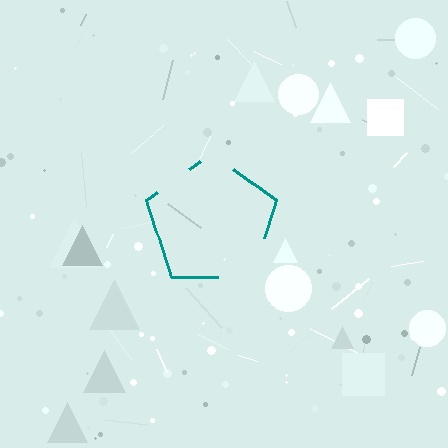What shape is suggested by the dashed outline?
The dashed outline suggests a pentagon.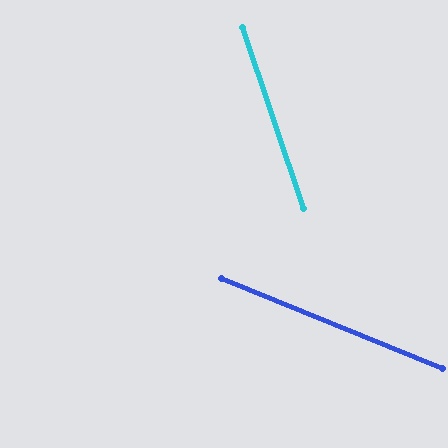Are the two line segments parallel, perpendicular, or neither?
Neither parallel nor perpendicular — they differ by about 49°.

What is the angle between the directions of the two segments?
Approximately 49 degrees.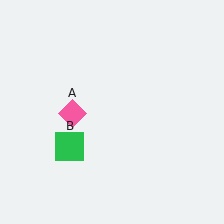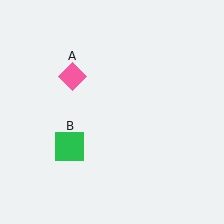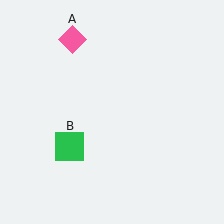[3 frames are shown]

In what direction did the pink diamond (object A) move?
The pink diamond (object A) moved up.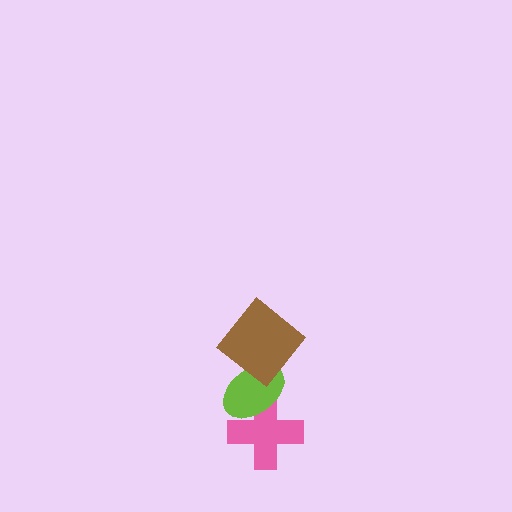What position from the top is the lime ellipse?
The lime ellipse is 2nd from the top.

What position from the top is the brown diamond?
The brown diamond is 1st from the top.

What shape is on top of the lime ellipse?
The brown diamond is on top of the lime ellipse.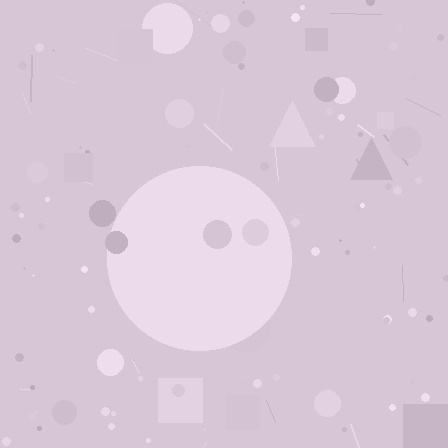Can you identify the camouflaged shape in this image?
The camouflaged shape is a circle.